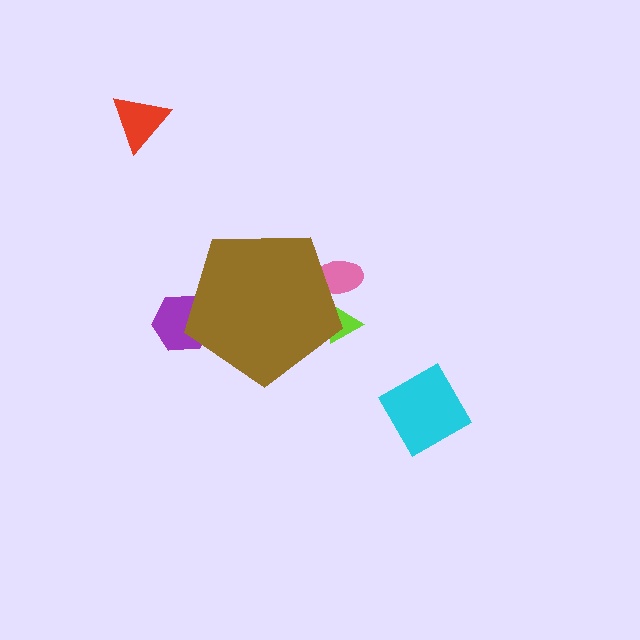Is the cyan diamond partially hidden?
No, the cyan diamond is fully visible.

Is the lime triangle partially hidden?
Yes, the lime triangle is partially hidden behind the brown pentagon.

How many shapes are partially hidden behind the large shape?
3 shapes are partially hidden.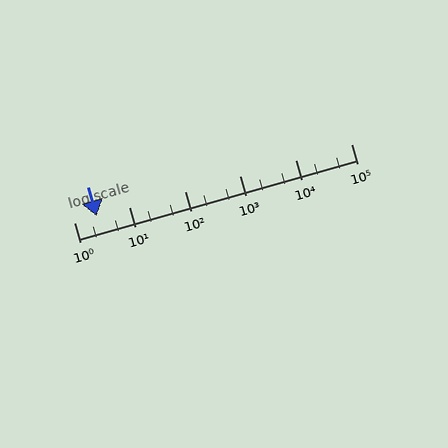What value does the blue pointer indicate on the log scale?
The pointer indicates approximately 2.6.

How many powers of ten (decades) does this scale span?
The scale spans 5 decades, from 1 to 100000.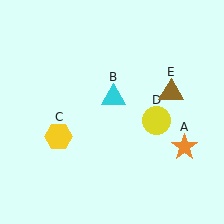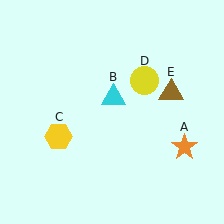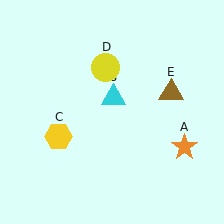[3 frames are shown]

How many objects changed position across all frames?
1 object changed position: yellow circle (object D).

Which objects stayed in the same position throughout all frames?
Orange star (object A) and cyan triangle (object B) and yellow hexagon (object C) and brown triangle (object E) remained stationary.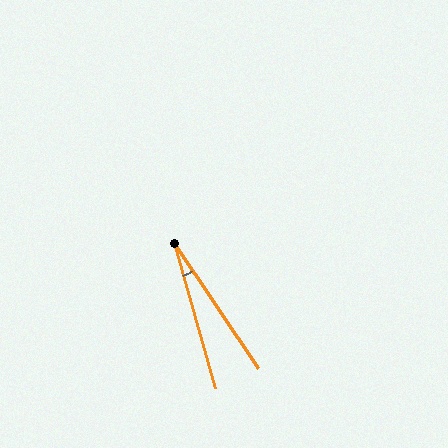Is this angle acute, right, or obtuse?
It is acute.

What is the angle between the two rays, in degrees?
Approximately 18 degrees.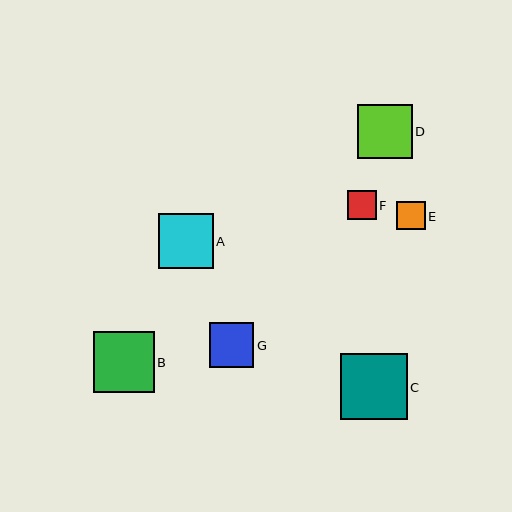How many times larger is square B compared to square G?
Square B is approximately 1.4 times the size of square G.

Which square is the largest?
Square C is the largest with a size of approximately 67 pixels.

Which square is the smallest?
Square E is the smallest with a size of approximately 28 pixels.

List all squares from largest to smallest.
From largest to smallest: C, B, A, D, G, F, E.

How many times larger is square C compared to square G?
Square C is approximately 1.5 times the size of square G.